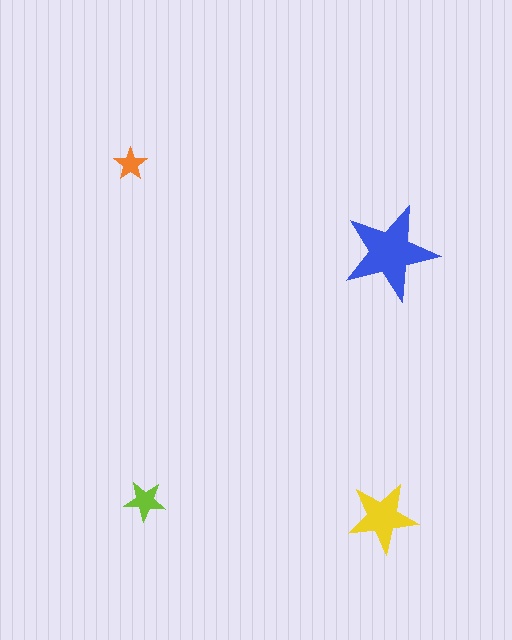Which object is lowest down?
The yellow star is bottommost.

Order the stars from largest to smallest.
the blue one, the yellow one, the lime one, the orange one.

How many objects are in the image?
There are 4 objects in the image.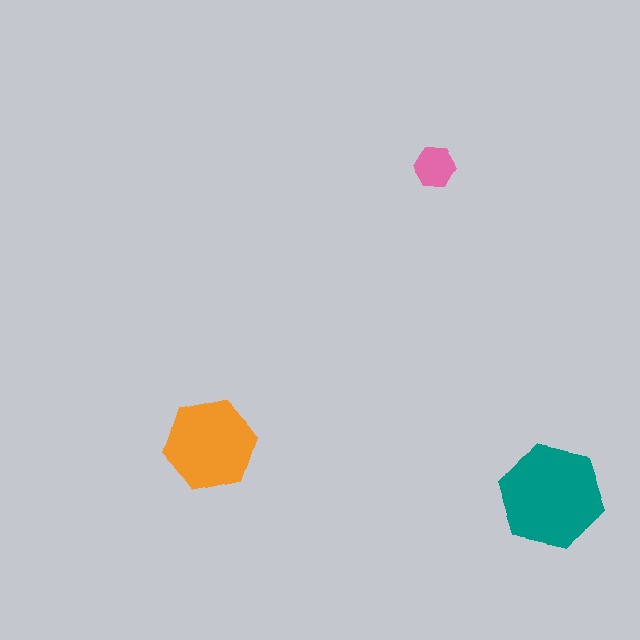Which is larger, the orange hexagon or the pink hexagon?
The orange one.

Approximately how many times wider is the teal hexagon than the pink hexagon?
About 2.5 times wider.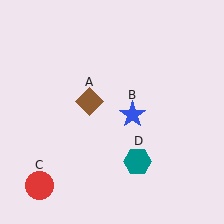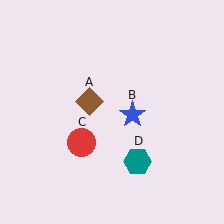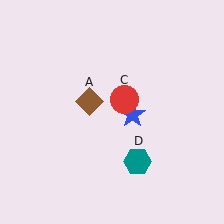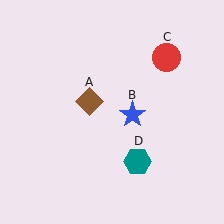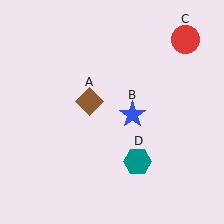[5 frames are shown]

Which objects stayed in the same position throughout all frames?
Brown diamond (object A) and blue star (object B) and teal hexagon (object D) remained stationary.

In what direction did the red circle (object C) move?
The red circle (object C) moved up and to the right.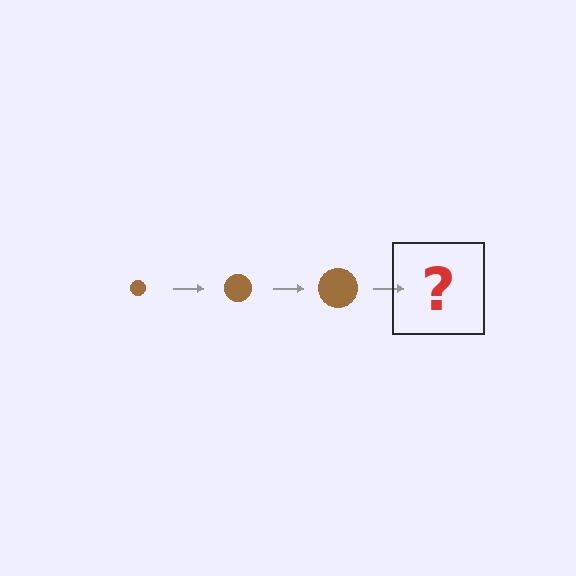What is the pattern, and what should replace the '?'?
The pattern is that the circle gets progressively larger each step. The '?' should be a brown circle, larger than the previous one.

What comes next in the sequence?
The next element should be a brown circle, larger than the previous one.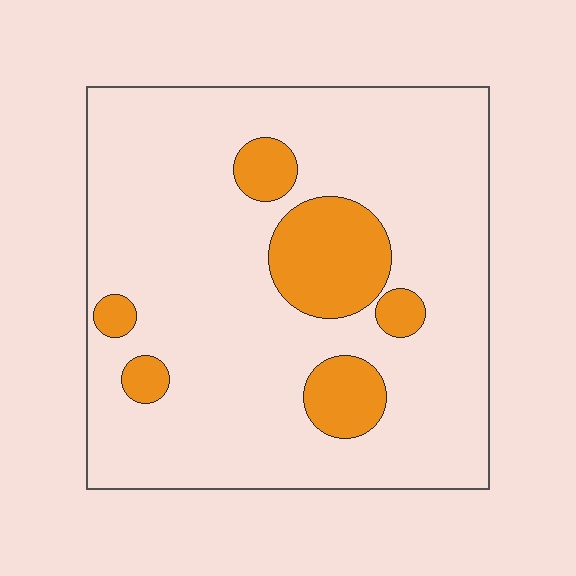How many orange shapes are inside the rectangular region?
6.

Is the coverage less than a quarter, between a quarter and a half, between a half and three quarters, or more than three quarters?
Less than a quarter.